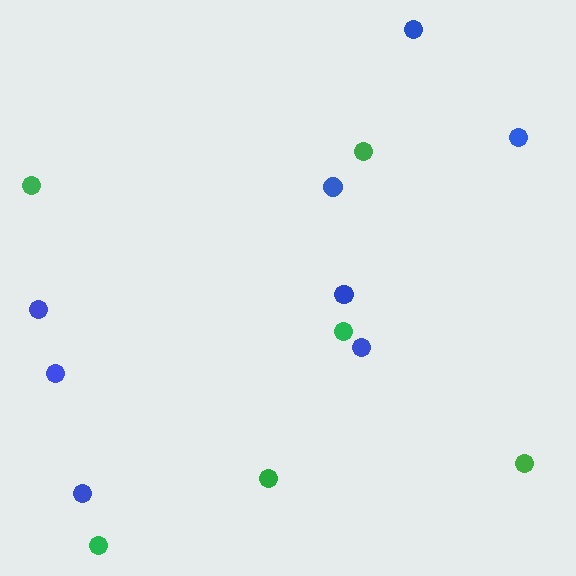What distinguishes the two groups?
There are 2 groups: one group of green circles (6) and one group of blue circles (8).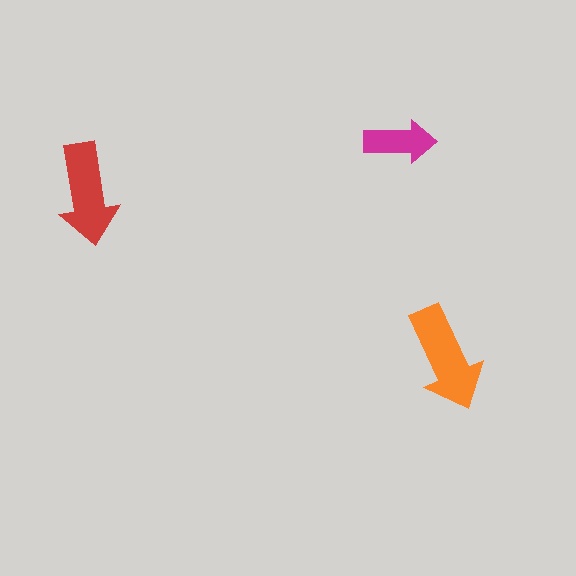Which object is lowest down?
The orange arrow is bottommost.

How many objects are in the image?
There are 3 objects in the image.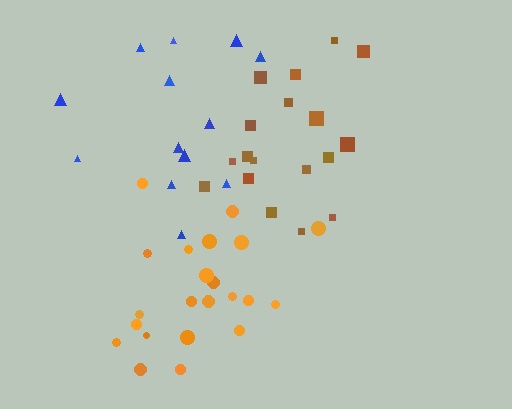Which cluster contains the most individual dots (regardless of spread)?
Orange (22).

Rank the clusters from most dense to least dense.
brown, orange, blue.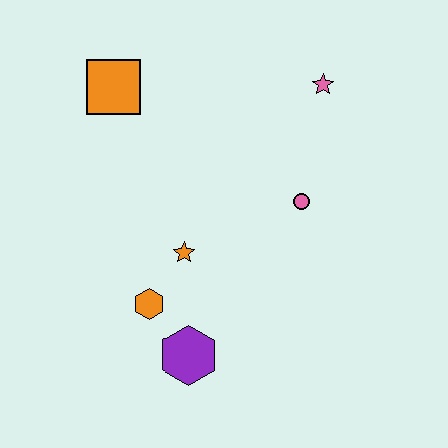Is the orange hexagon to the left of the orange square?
No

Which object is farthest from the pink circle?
The orange square is farthest from the pink circle.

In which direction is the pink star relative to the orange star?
The pink star is above the orange star.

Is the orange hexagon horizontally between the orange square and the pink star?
Yes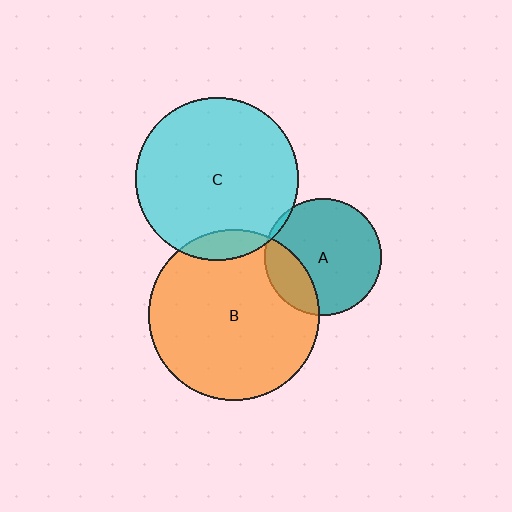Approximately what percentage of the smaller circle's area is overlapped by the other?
Approximately 5%.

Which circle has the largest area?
Circle B (orange).